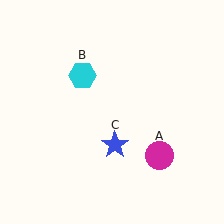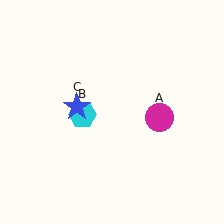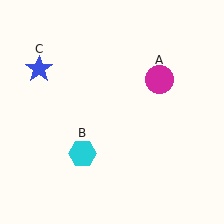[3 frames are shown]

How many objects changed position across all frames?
3 objects changed position: magenta circle (object A), cyan hexagon (object B), blue star (object C).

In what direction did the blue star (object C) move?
The blue star (object C) moved up and to the left.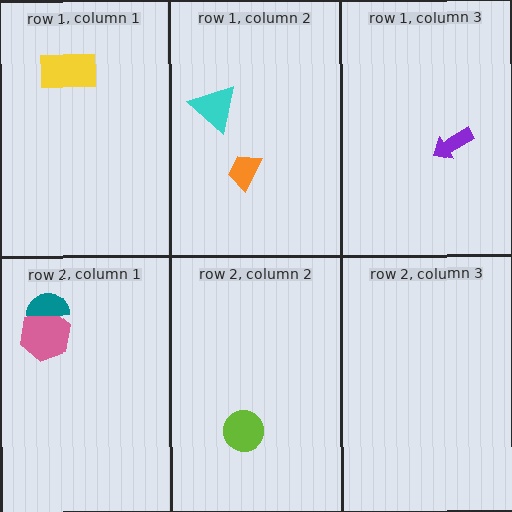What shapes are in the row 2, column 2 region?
The lime circle.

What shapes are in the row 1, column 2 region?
The cyan triangle, the orange trapezoid.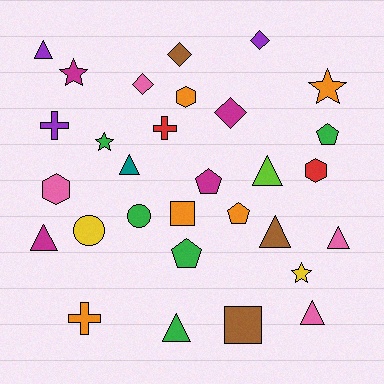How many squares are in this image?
There are 2 squares.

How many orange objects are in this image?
There are 5 orange objects.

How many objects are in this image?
There are 30 objects.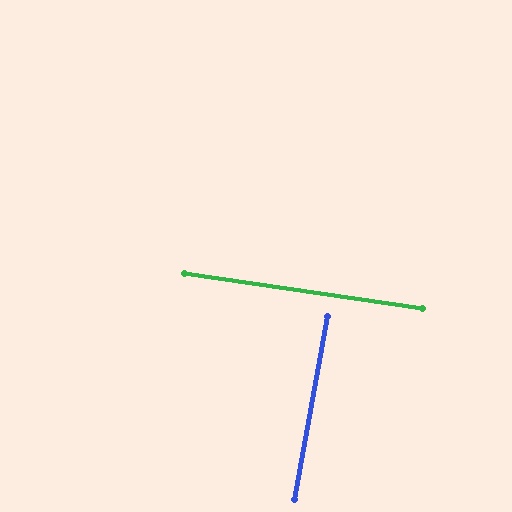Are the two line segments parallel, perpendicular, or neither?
Perpendicular — they meet at approximately 88°.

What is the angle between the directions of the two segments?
Approximately 88 degrees.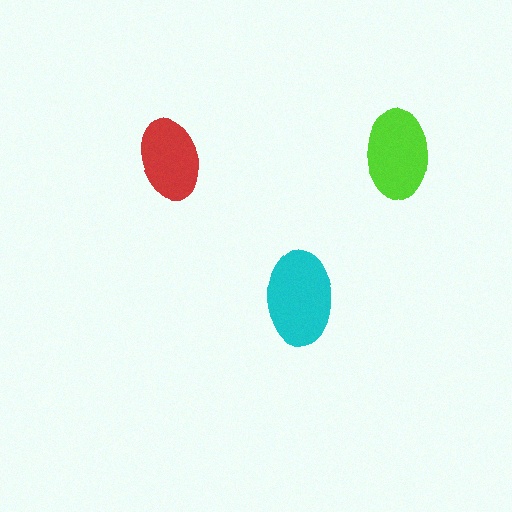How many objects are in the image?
There are 3 objects in the image.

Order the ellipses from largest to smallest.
the cyan one, the lime one, the red one.